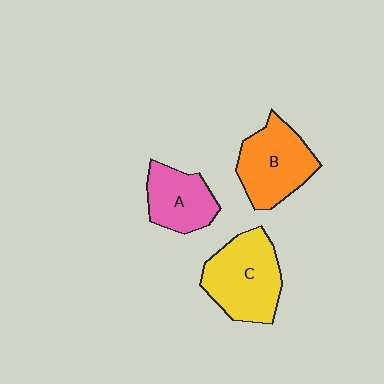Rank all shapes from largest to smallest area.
From largest to smallest: C (yellow), B (orange), A (pink).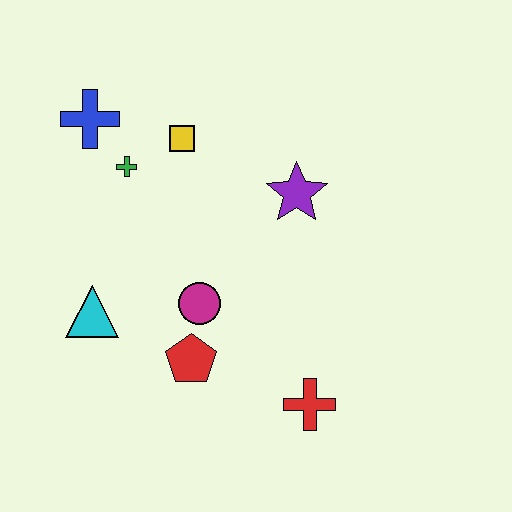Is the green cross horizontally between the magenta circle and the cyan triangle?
Yes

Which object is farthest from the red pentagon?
The blue cross is farthest from the red pentagon.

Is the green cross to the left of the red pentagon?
Yes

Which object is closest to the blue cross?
The green cross is closest to the blue cross.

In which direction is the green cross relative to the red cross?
The green cross is above the red cross.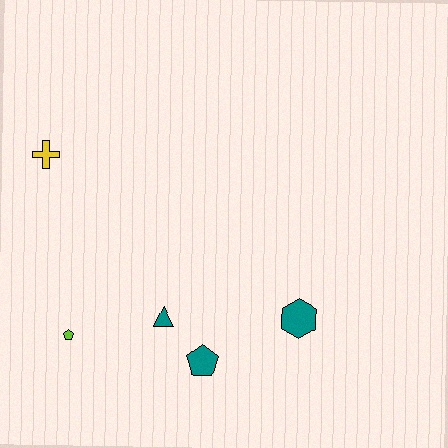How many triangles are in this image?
There is 1 triangle.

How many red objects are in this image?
There are no red objects.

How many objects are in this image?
There are 5 objects.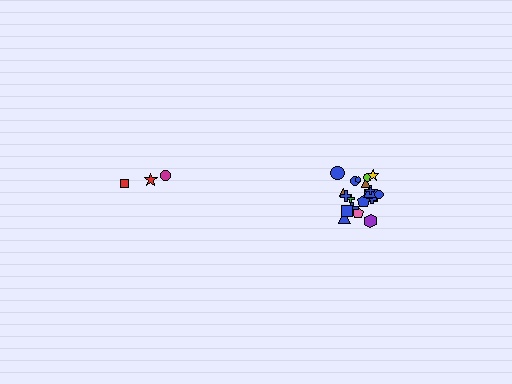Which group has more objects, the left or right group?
The right group.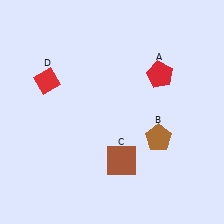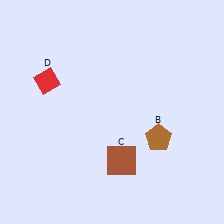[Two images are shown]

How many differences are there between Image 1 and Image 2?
There is 1 difference between the two images.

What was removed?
The red pentagon (A) was removed in Image 2.